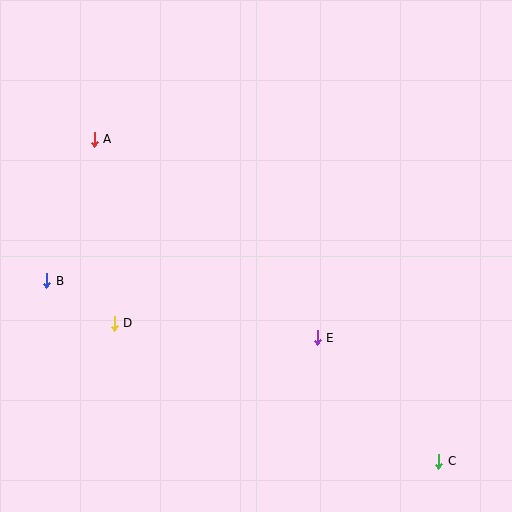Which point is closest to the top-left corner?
Point A is closest to the top-left corner.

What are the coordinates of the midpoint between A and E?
The midpoint between A and E is at (206, 239).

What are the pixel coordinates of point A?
Point A is at (94, 139).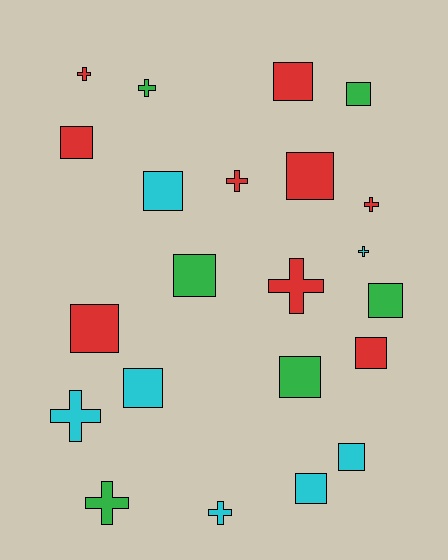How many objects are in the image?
There are 22 objects.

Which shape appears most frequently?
Square, with 13 objects.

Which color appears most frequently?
Red, with 9 objects.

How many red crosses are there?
There are 4 red crosses.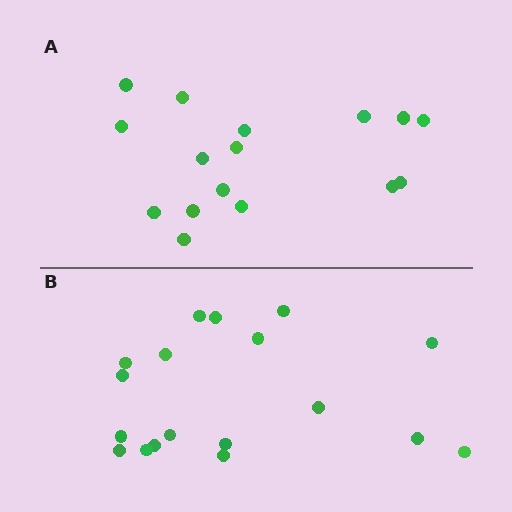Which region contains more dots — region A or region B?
Region B (the bottom region) has more dots.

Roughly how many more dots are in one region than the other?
Region B has just a few more — roughly 2 or 3 more dots than region A.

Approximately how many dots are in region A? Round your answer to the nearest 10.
About 20 dots. (The exact count is 16, which rounds to 20.)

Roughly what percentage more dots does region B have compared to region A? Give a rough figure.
About 10% more.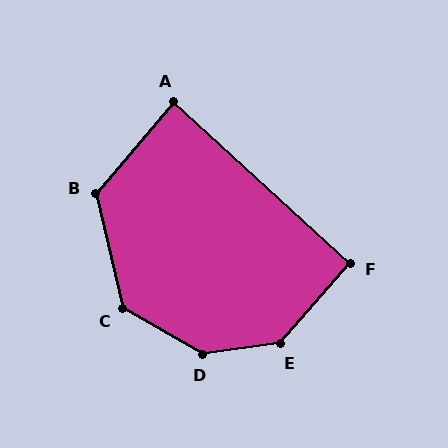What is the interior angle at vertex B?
Approximately 126 degrees (obtuse).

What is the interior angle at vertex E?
Approximately 139 degrees (obtuse).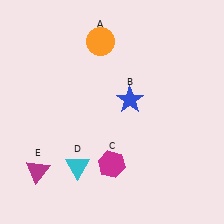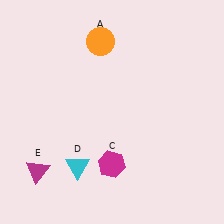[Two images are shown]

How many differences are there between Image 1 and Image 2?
There is 1 difference between the two images.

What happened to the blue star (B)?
The blue star (B) was removed in Image 2. It was in the top-right area of Image 1.